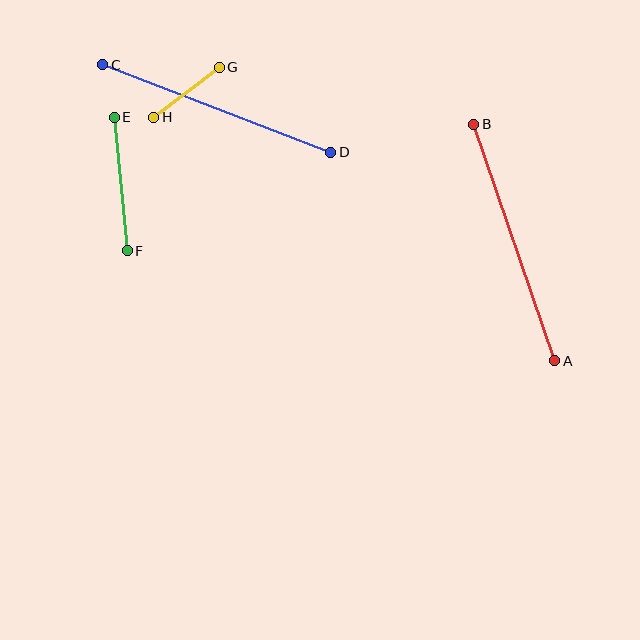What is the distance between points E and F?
The distance is approximately 134 pixels.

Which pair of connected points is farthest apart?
Points A and B are farthest apart.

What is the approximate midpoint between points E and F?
The midpoint is at approximately (121, 184) pixels.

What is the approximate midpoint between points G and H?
The midpoint is at approximately (186, 92) pixels.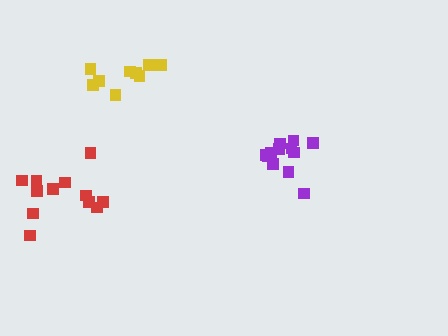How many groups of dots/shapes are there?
There are 3 groups.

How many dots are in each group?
Group 1: 12 dots, Group 2: 12 dots, Group 3: 9 dots (33 total).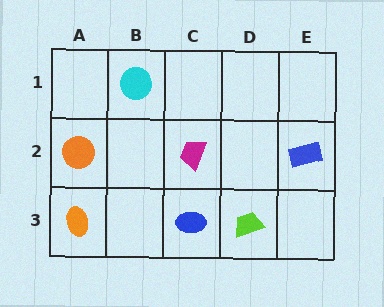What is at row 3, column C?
A blue ellipse.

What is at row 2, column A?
An orange circle.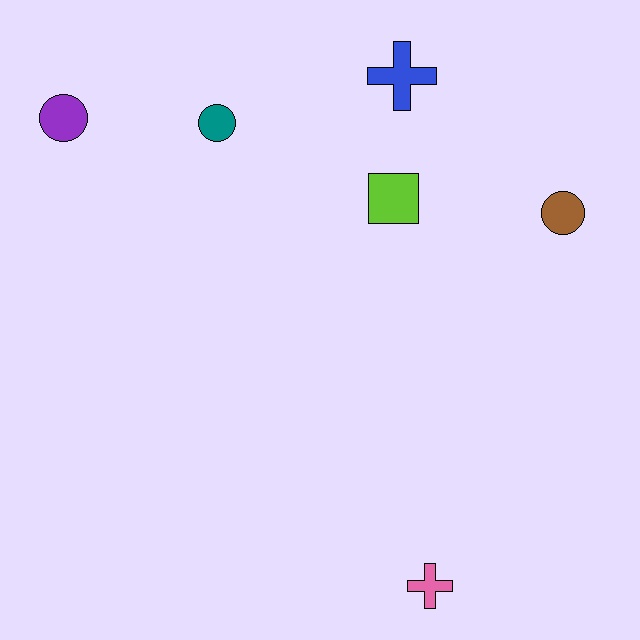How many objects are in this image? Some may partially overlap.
There are 6 objects.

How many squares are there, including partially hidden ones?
There is 1 square.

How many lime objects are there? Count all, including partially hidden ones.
There is 1 lime object.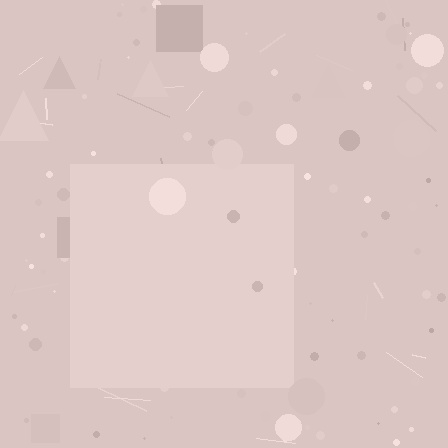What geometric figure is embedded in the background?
A square is embedded in the background.